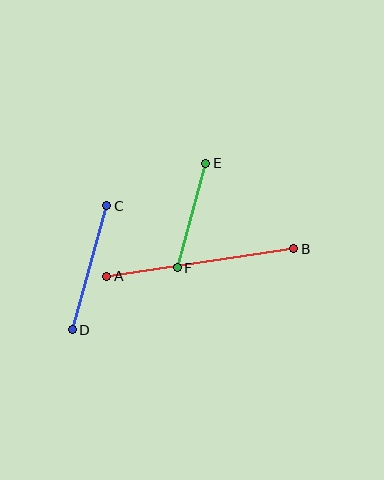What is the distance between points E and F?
The distance is approximately 108 pixels.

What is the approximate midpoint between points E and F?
The midpoint is at approximately (192, 216) pixels.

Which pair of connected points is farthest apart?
Points A and B are farthest apart.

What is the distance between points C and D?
The distance is approximately 129 pixels.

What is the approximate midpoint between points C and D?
The midpoint is at approximately (89, 268) pixels.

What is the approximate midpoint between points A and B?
The midpoint is at approximately (200, 262) pixels.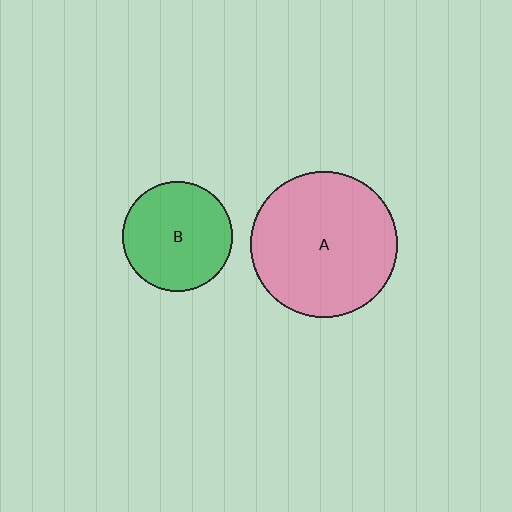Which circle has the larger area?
Circle A (pink).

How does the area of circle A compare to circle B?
Approximately 1.8 times.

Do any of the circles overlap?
No, none of the circles overlap.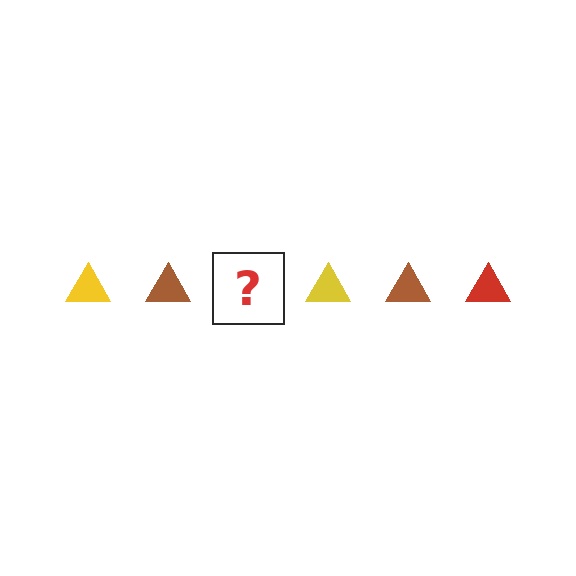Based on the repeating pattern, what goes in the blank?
The blank should be a red triangle.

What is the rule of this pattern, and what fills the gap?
The rule is that the pattern cycles through yellow, brown, red triangles. The gap should be filled with a red triangle.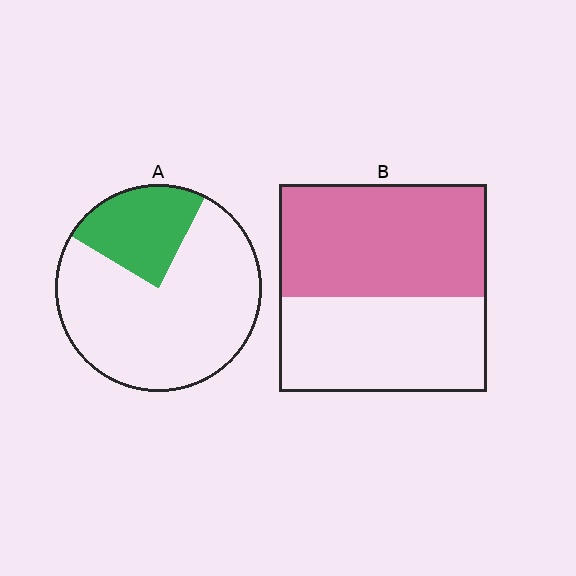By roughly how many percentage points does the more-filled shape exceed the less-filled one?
By roughly 30 percentage points (B over A).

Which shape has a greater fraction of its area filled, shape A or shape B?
Shape B.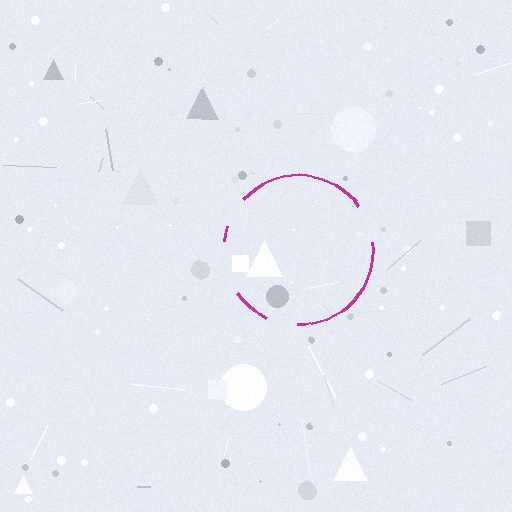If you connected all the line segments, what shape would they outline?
They would outline a circle.